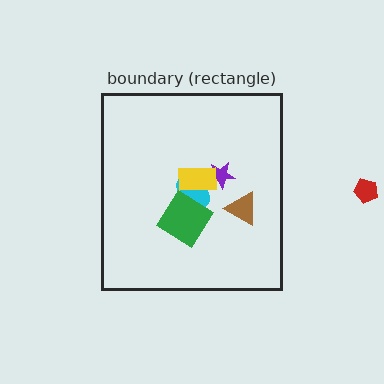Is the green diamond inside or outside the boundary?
Inside.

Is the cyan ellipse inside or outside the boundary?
Inside.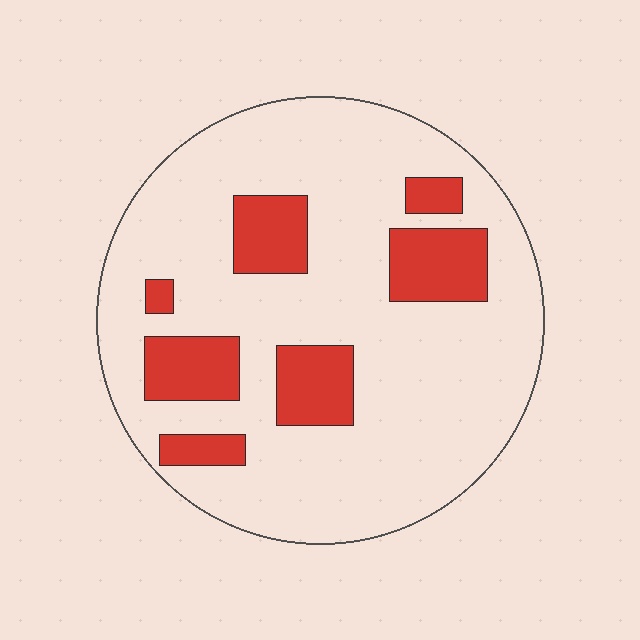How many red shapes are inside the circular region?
7.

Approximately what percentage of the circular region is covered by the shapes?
Approximately 20%.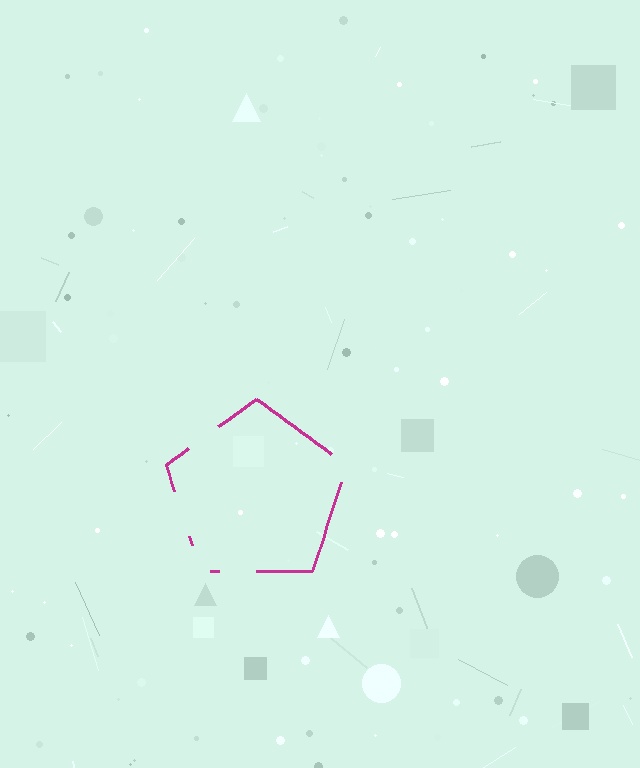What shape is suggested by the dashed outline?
The dashed outline suggests a pentagon.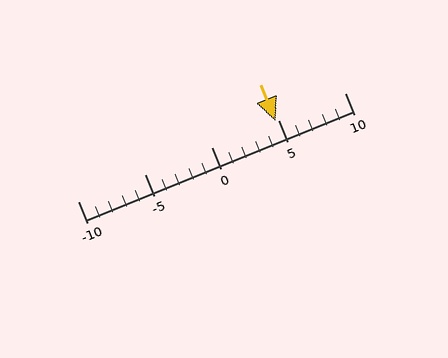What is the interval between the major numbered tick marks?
The major tick marks are spaced 5 units apart.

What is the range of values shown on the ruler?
The ruler shows values from -10 to 10.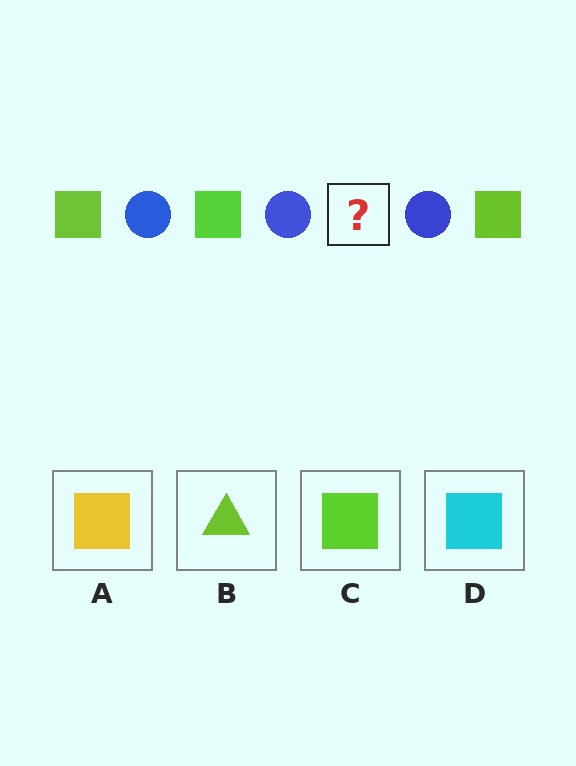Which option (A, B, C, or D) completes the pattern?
C.